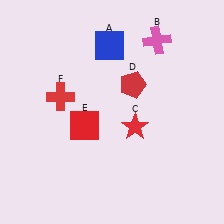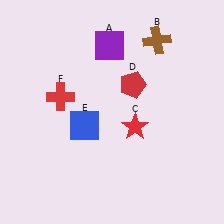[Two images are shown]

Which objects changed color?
A changed from blue to purple. B changed from pink to brown. E changed from red to blue.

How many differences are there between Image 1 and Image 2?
There are 3 differences between the two images.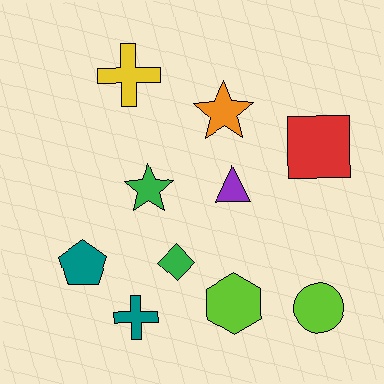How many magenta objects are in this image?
There are no magenta objects.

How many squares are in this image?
There is 1 square.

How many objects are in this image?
There are 10 objects.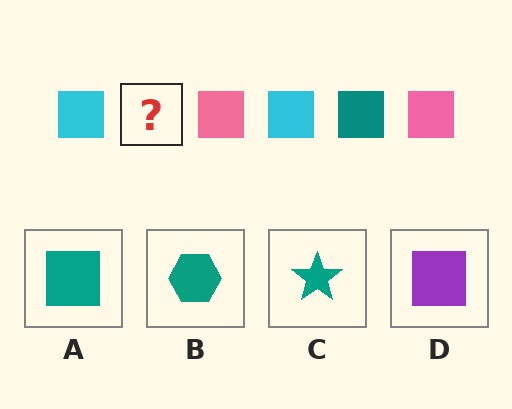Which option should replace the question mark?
Option A.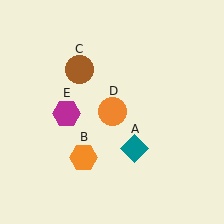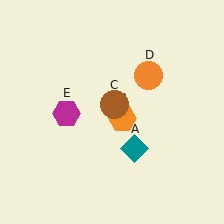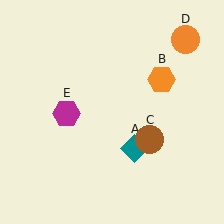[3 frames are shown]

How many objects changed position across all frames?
3 objects changed position: orange hexagon (object B), brown circle (object C), orange circle (object D).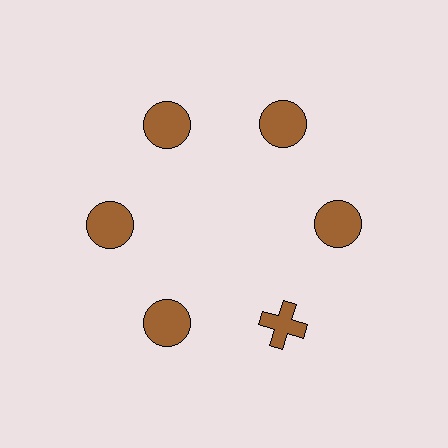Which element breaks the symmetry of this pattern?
The brown cross at roughly the 5 o'clock position breaks the symmetry. All other shapes are brown circles.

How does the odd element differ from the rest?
It has a different shape: cross instead of circle.